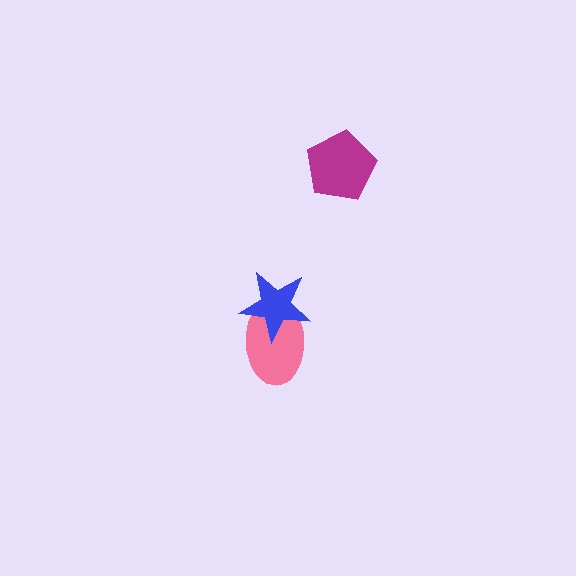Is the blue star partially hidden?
No, no other shape covers it.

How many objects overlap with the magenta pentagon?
0 objects overlap with the magenta pentagon.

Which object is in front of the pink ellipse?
The blue star is in front of the pink ellipse.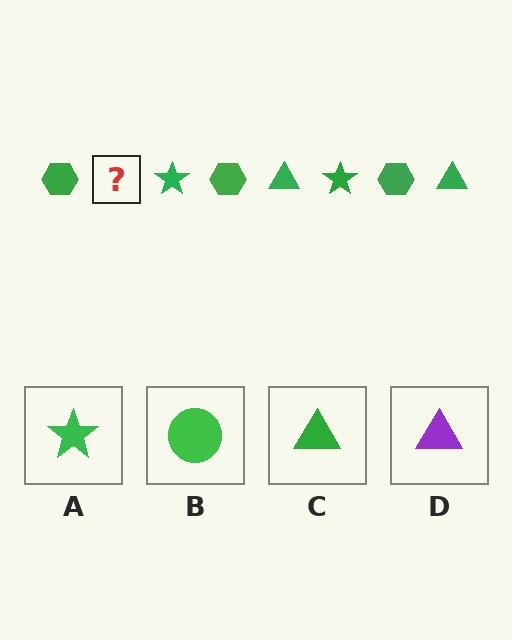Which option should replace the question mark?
Option C.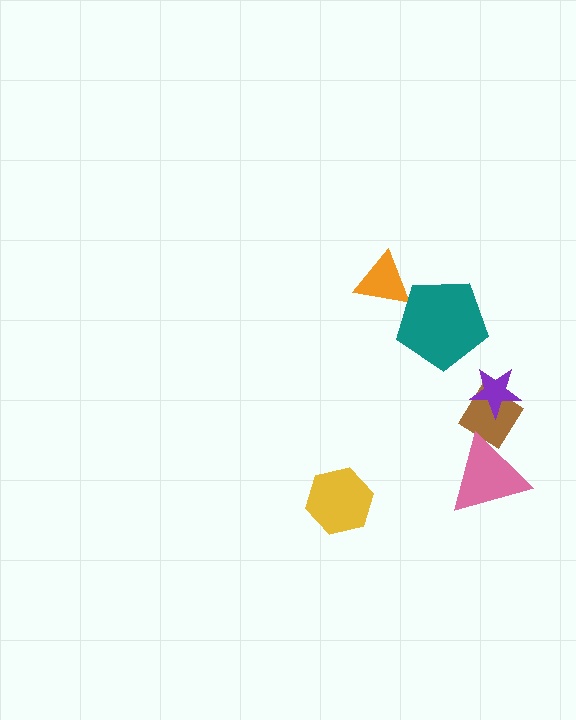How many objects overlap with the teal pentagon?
1 object overlaps with the teal pentagon.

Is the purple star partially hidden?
No, no other shape covers it.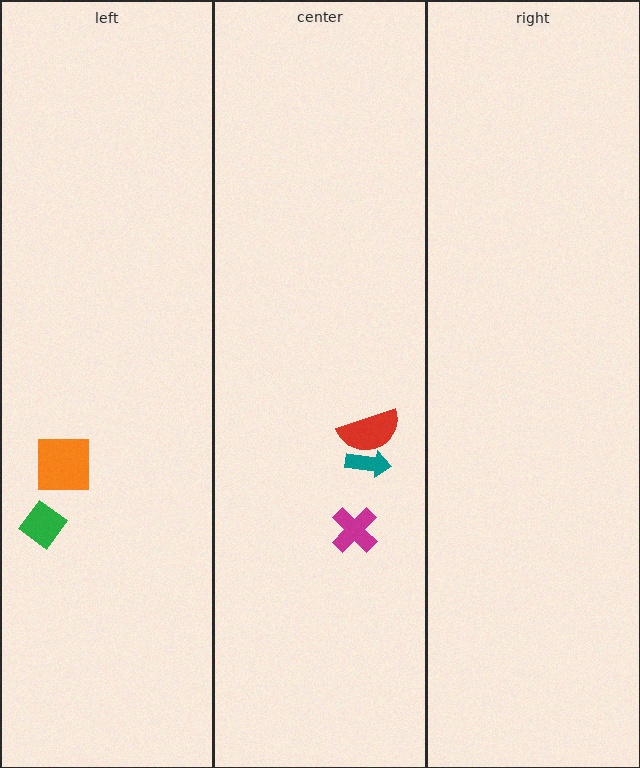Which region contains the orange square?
The left region.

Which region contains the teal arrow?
The center region.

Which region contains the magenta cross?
The center region.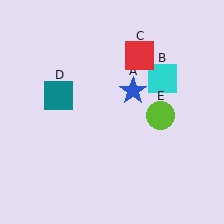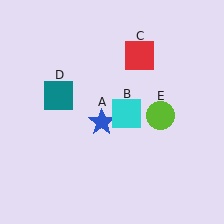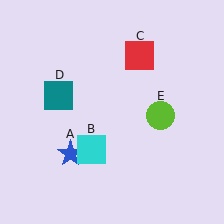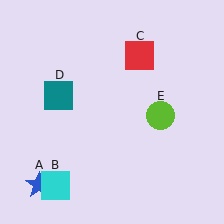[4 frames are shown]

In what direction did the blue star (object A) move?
The blue star (object A) moved down and to the left.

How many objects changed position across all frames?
2 objects changed position: blue star (object A), cyan square (object B).